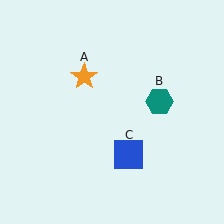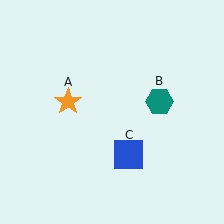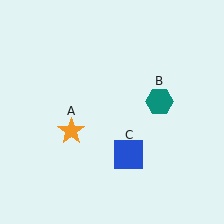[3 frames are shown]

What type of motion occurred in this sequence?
The orange star (object A) rotated counterclockwise around the center of the scene.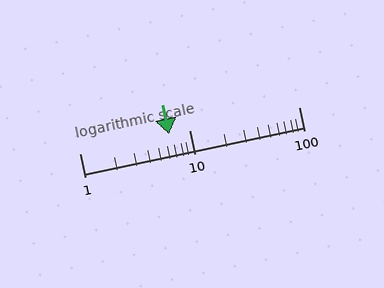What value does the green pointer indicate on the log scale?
The pointer indicates approximately 6.5.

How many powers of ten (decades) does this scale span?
The scale spans 2 decades, from 1 to 100.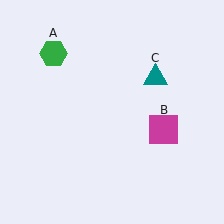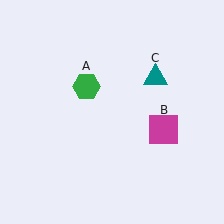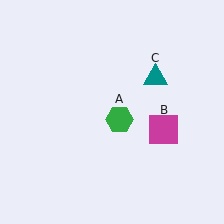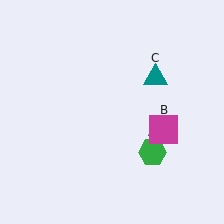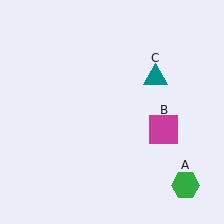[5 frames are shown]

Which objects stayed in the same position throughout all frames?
Magenta square (object B) and teal triangle (object C) remained stationary.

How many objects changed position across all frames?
1 object changed position: green hexagon (object A).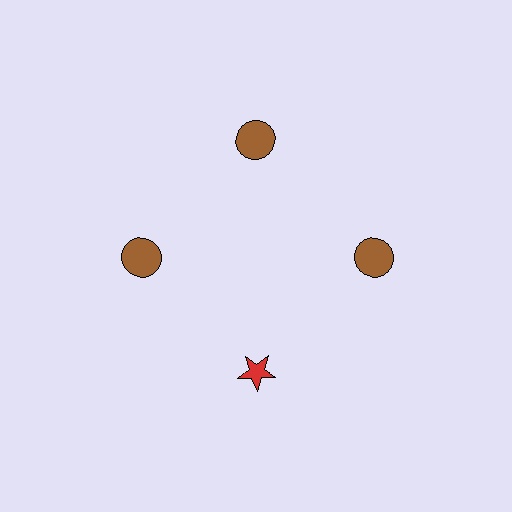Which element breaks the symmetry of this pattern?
The red star at roughly the 6 o'clock position breaks the symmetry. All other shapes are brown circles.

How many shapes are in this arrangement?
There are 4 shapes arranged in a ring pattern.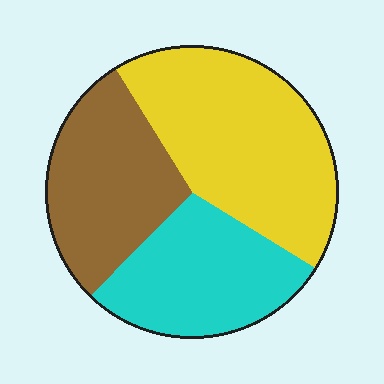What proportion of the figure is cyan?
Cyan covers around 30% of the figure.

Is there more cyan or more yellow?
Yellow.